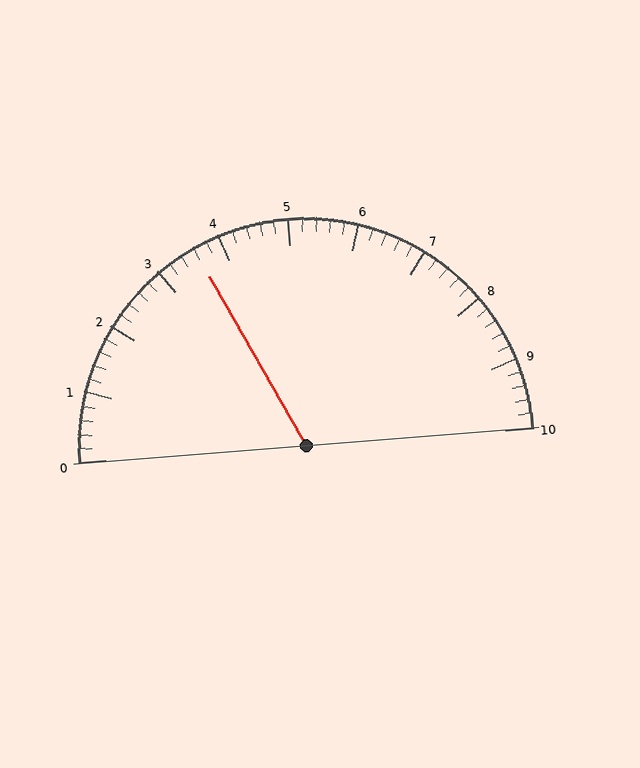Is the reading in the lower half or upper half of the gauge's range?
The reading is in the lower half of the range (0 to 10).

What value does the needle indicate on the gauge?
The needle indicates approximately 3.6.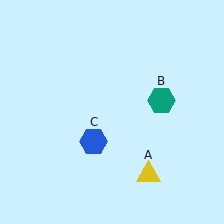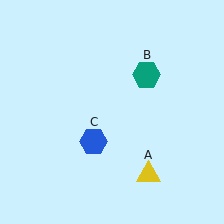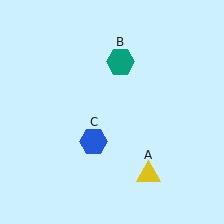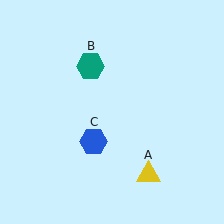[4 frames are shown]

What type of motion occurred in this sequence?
The teal hexagon (object B) rotated counterclockwise around the center of the scene.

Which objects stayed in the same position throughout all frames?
Yellow triangle (object A) and blue hexagon (object C) remained stationary.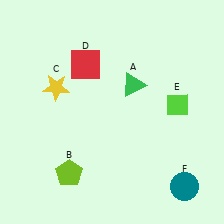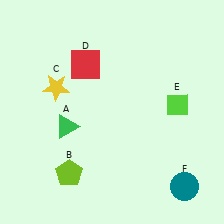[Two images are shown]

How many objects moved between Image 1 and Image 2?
1 object moved between the two images.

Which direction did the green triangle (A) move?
The green triangle (A) moved left.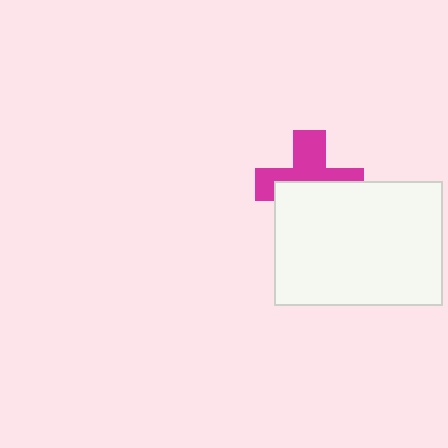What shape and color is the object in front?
The object in front is a white rectangle.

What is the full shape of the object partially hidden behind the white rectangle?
The partially hidden object is a magenta cross.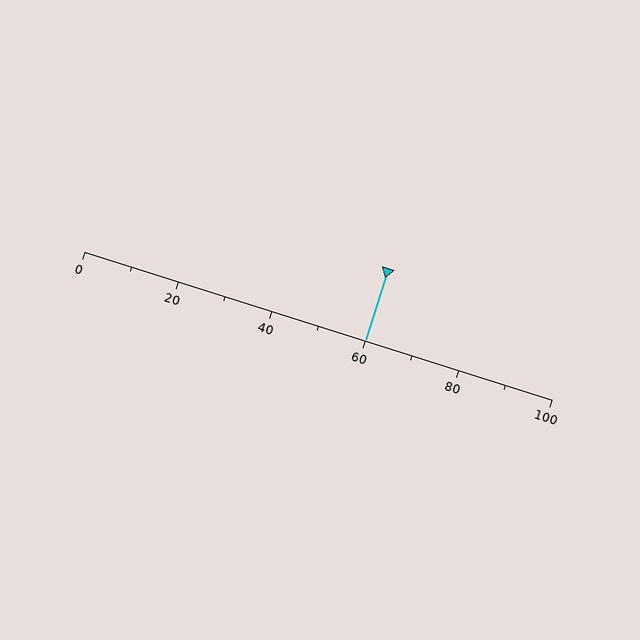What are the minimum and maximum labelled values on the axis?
The axis runs from 0 to 100.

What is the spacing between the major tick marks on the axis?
The major ticks are spaced 20 apart.